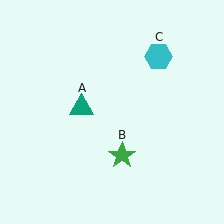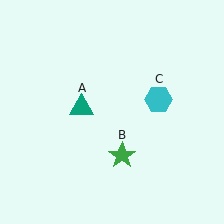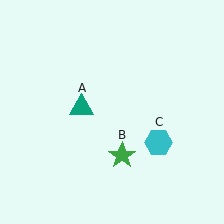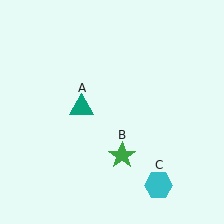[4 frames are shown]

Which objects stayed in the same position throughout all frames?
Teal triangle (object A) and green star (object B) remained stationary.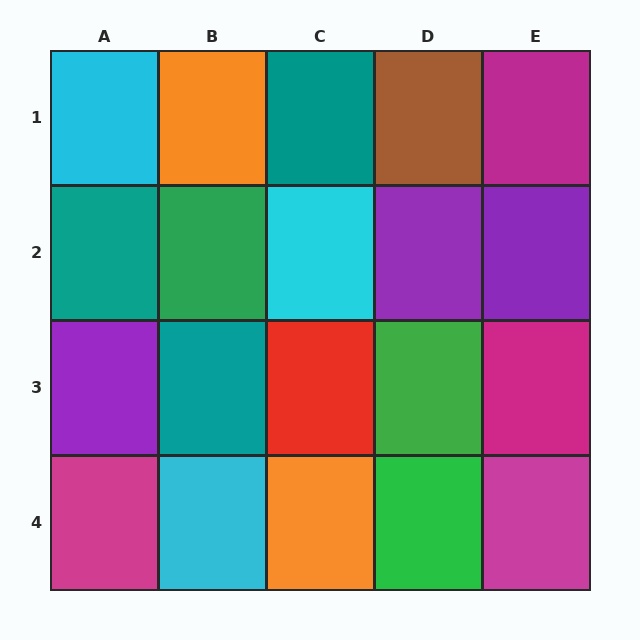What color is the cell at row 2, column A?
Teal.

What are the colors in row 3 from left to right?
Purple, teal, red, green, magenta.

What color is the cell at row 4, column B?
Cyan.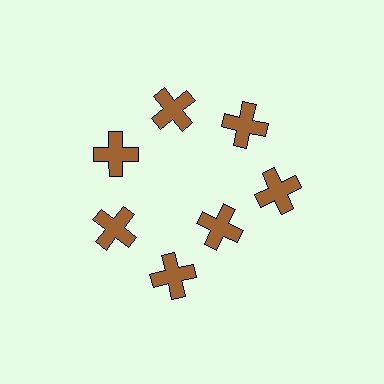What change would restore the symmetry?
The symmetry would be restored by moving it outward, back onto the ring so that all 7 crosses sit at equal angles and equal distance from the center.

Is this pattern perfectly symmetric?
No. The 7 brown crosses are arranged in a ring, but one element near the 5 o'clock position is pulled inward toward the center, breaking the 7-fold rotational symmetry.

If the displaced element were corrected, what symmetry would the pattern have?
It would have 7-fold rotational symmetry — the pattern would map onto itself every 51 degrees.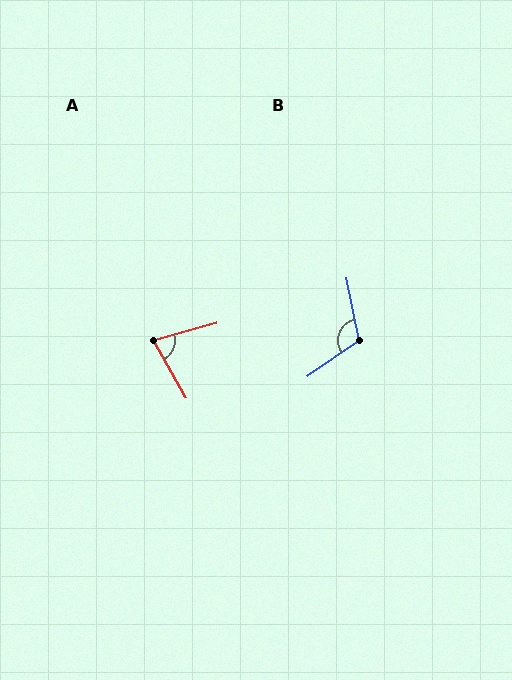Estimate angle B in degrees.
Approximately 114 degrees.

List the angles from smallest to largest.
A (76°), B (114°).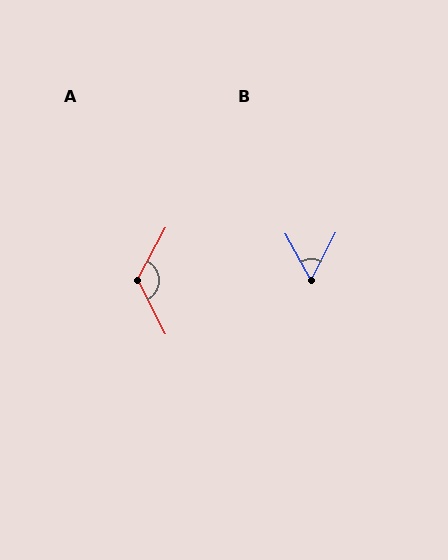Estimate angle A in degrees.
Approximately 125 degrees.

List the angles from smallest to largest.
B (57°), A (125°).